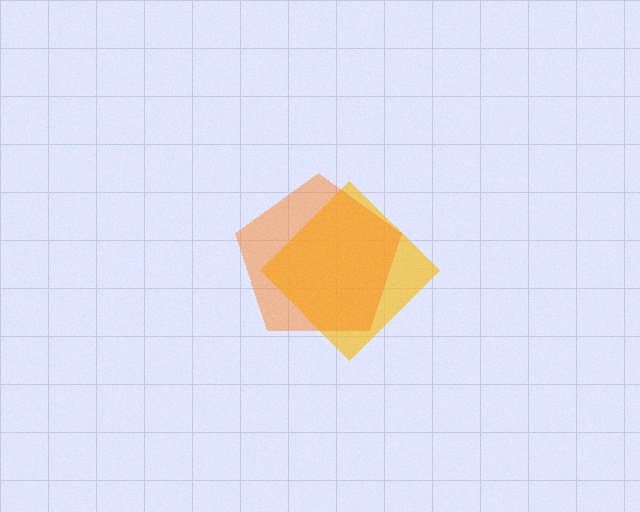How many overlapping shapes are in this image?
There are 2 overlapping shapes in the image.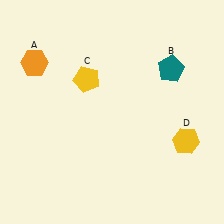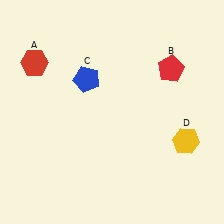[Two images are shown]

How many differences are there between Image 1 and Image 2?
There are 3 differences between the two images.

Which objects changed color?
A changed from orange to red. B changed from teal to red. C changed from yellow to blue.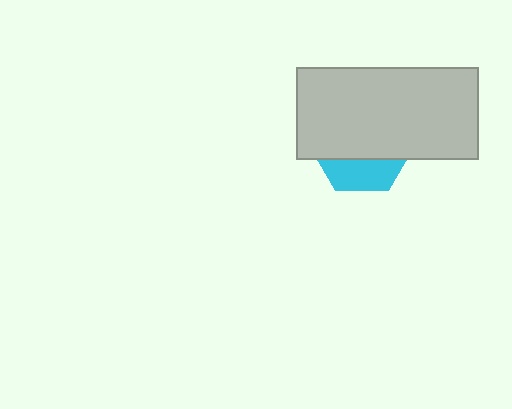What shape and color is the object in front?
The object in front is a light gray rectangle.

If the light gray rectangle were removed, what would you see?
You would see the complete cyan hexagon.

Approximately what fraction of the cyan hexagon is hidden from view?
Roughly 70% of the cyan hexagon is hidden behind the light gray rectangle.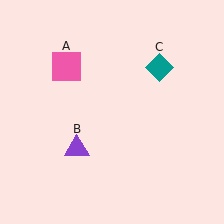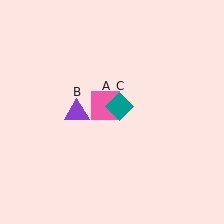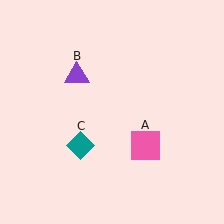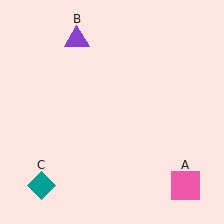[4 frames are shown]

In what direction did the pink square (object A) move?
The pink square (object A) moved down and to the right.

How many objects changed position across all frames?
3 objects changed position: pink square (object A), purple triangle (object B), teal diamond (object C).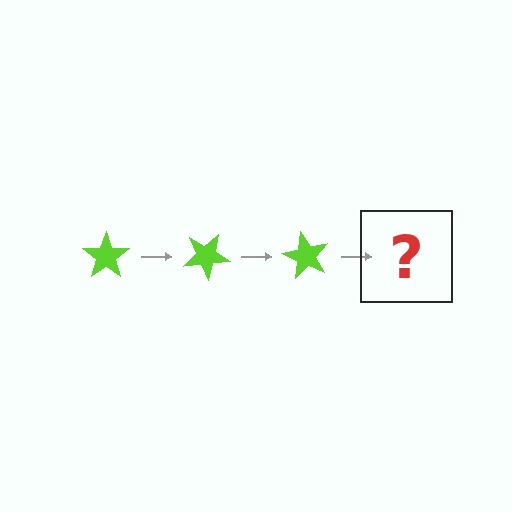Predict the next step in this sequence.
The next step is a lime star rotated 90 degrees.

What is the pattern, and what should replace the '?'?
The pattern is that the star rotates 30 degrees each step. The '?' should be a lime star rotated 90 degrees.